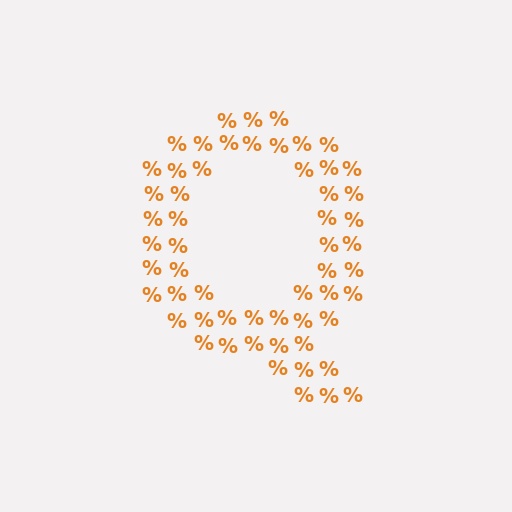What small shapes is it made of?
It is made of small percent signs.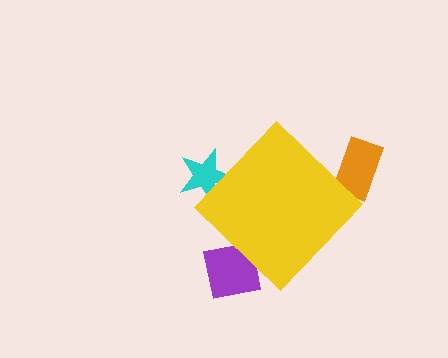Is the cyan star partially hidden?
Yes, the cyan star is partially hidden behind the yellow diamond.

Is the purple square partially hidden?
Yes, the purple square is partially hidden behind the yellow diamond.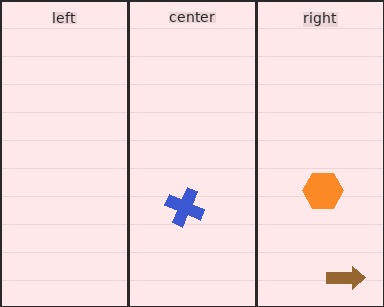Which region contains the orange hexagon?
The right region.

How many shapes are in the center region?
1.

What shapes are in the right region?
The brown arrow, the orange hexagon.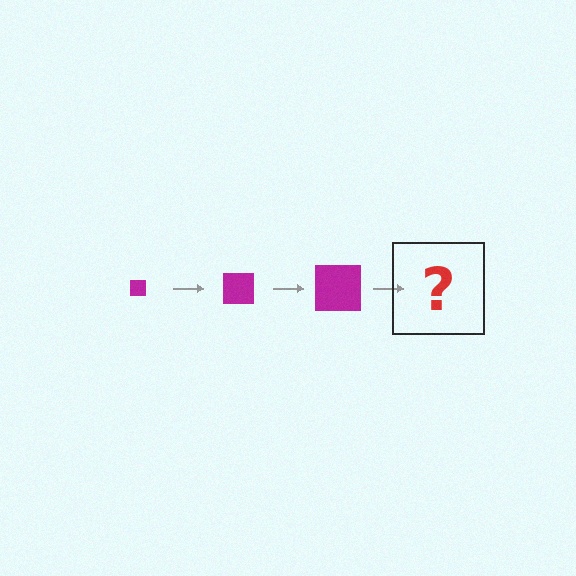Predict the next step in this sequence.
The next step is a magenta square, larger than the previous one.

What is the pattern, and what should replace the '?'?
The pattern is that the square gets progressively larger each step. The '?' should be a magenta square, larger than the previous one.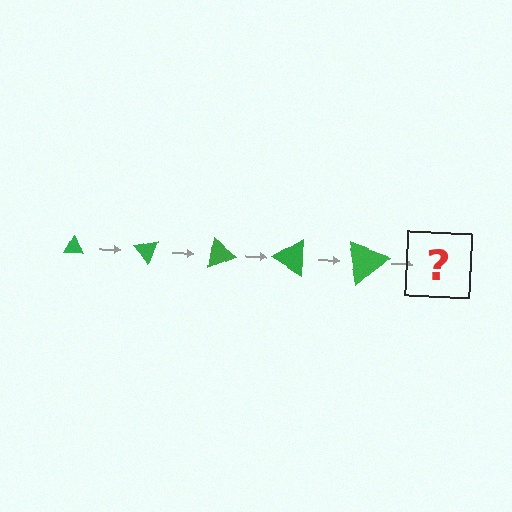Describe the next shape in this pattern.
It should be a triangle, larger than the previous one and rotated 250 degrees from the start.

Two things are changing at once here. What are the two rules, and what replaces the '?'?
The two rules are that the triangle grows larger each step and it rotates 50 degrees each step. The '?' should be a triangle, larger than the previous one and rotated 250 degrees from the start.